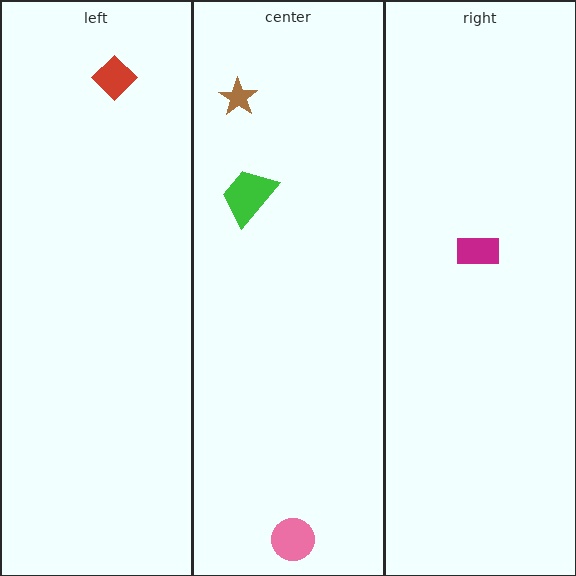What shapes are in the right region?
The magenta rectangle.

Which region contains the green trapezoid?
The center region.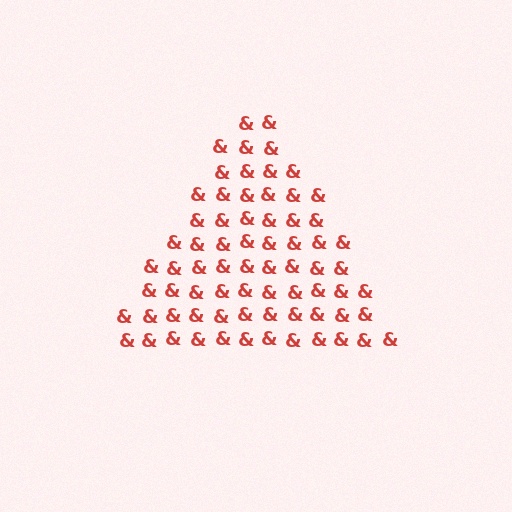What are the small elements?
The small elements are ampersands.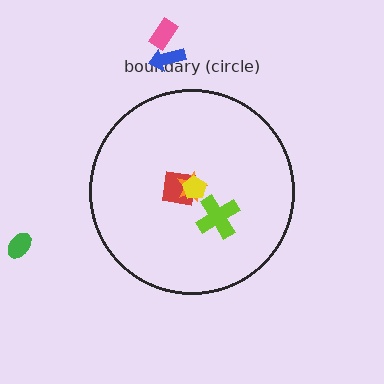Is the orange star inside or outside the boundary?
Inside.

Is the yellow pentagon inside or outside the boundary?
Inside.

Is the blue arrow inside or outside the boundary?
Outside.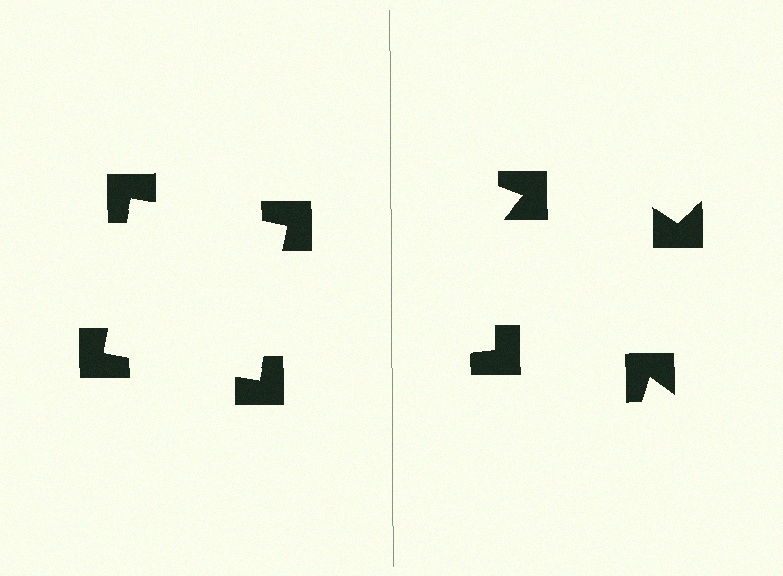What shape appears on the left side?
An illusory square.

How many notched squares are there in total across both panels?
8 — 4 on each side.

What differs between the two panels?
The notched squares are positioned identically on both sides; only the wedge orientations differ. On the left they align to a square; on the right they are misaligned.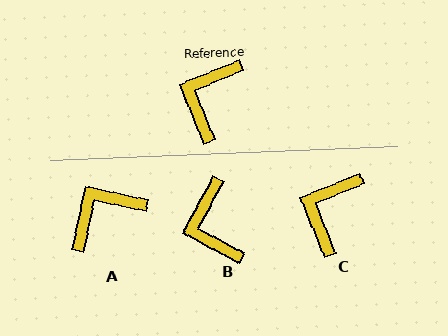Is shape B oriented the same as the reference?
No, it is off by about 39 degrees.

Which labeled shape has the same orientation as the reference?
C.